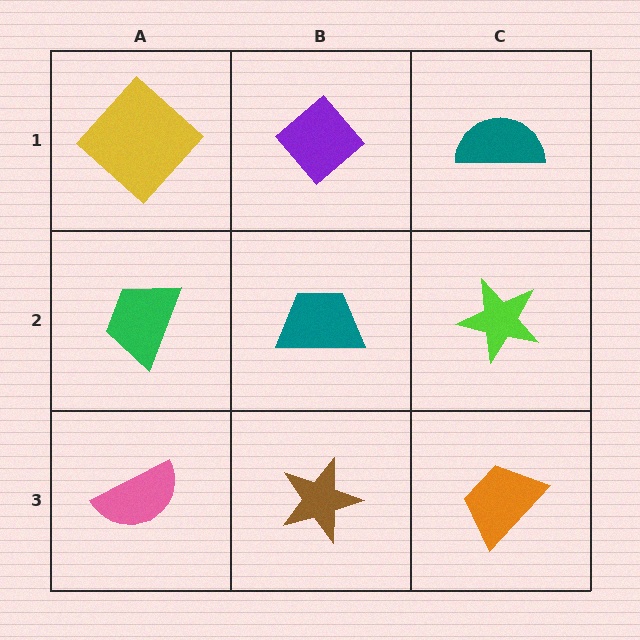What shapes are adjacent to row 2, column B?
A purple diamond (row 1, column B), a brown star (row 3, column B), a green trapezoid (row 2, column A), a lime star (row 2, column C).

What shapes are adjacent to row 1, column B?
A teal trapezoid (row 2, column B), a yellow diamond (row 1, column A), a teal semicircle (row 1, column C).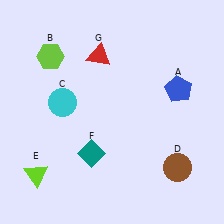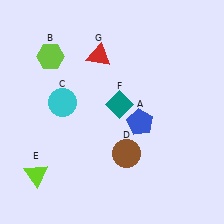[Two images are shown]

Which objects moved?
The objects that moved are: the blue pentagon (A), the brown circle (D), the teal diamond (F).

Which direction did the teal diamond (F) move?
The teal diamond (F) moved up.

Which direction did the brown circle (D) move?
The brown circle (D) moved left.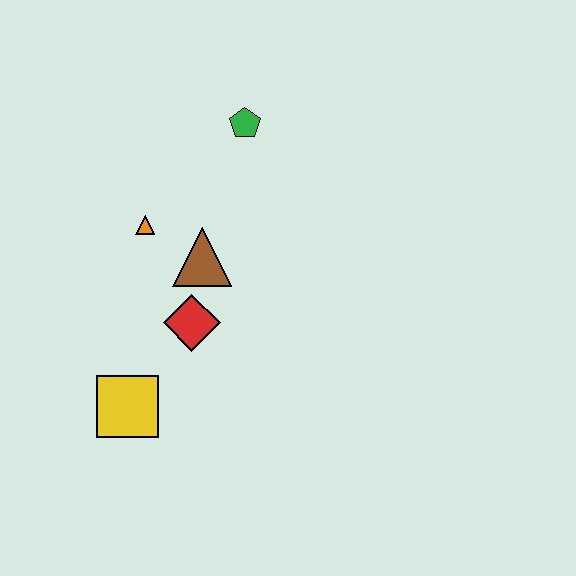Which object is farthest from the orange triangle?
The yellow square is farthest from the orange triangle.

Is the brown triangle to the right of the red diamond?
Yes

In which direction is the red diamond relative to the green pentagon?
The red diamond is below the green pentagon.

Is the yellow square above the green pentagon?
No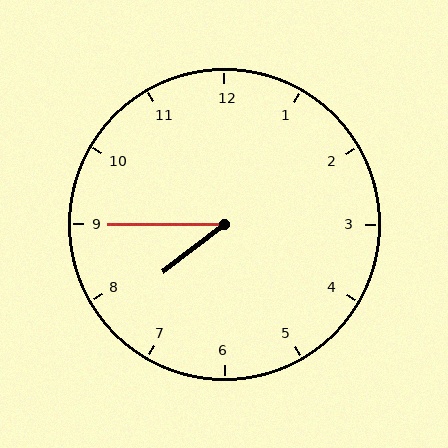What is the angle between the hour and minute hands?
Approximately 38 degrees.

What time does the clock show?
7:45.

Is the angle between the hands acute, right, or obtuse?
It is acute.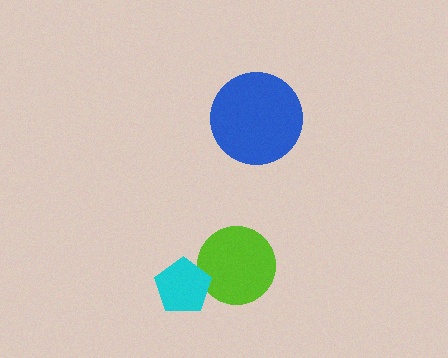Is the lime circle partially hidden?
Yes, it is partially covered by another shape.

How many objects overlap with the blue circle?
0 objects overlap with the blue circle.